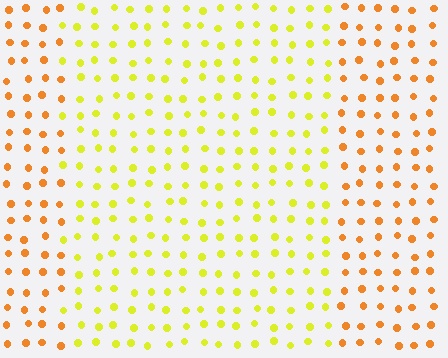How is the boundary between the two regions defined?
The boundary is defined purely by a slight shift in hue (about 38 degrees). Spacing, size, and orientation are identical on both sides.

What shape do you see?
I see a rectangle.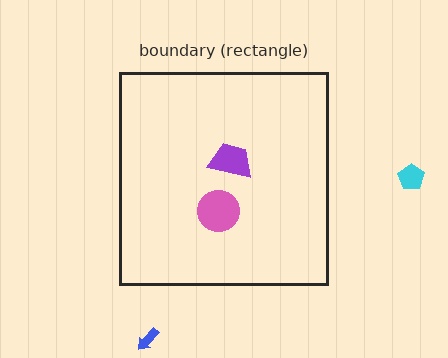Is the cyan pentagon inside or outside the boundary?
Outside.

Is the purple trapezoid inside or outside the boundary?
Inside.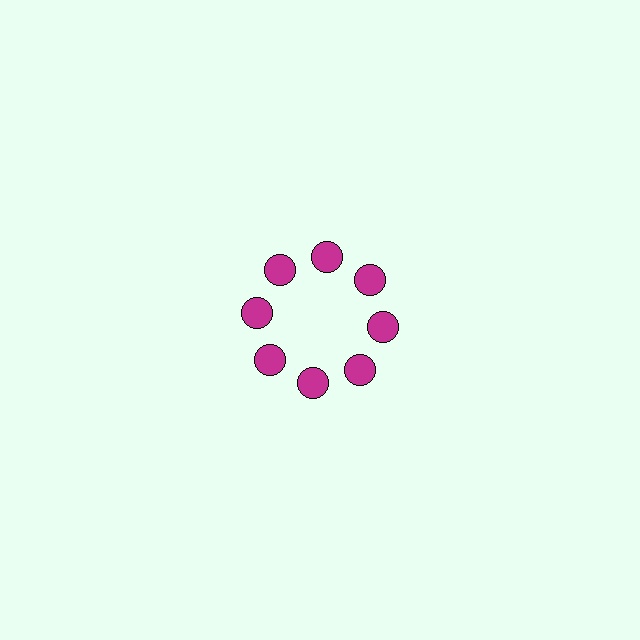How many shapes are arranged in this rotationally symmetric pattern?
There are 8 shapes, arranged in 8 groups of 1.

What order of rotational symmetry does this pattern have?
This pattern has 8-fold rotational symmetry.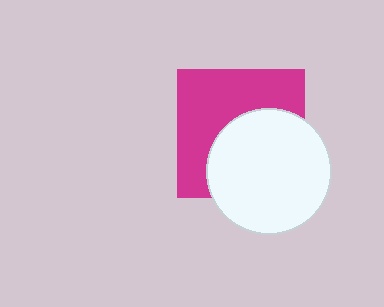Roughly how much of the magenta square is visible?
About half of it is visible (roughly 52%).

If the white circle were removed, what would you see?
You would see the complete magenta square.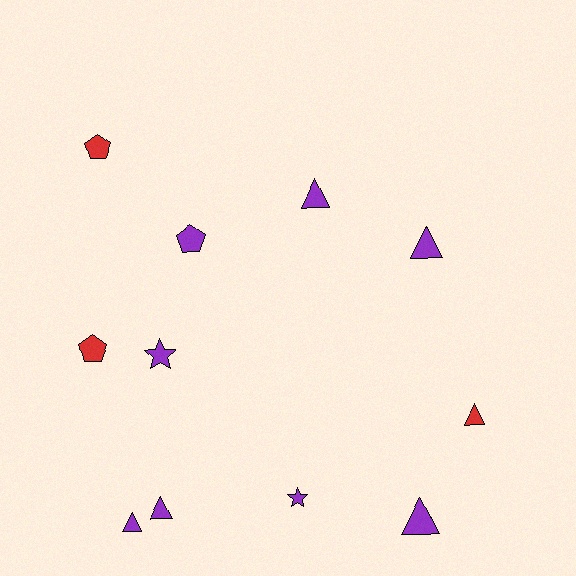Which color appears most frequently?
Purple, with 8 objects.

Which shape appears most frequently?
Triangle, with 6 objects.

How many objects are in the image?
There are 11 objects.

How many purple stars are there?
There are 2 purple stars.